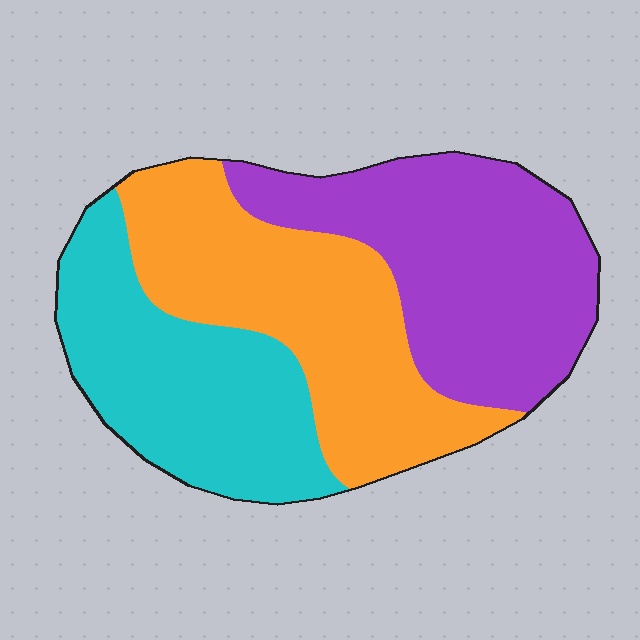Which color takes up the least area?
Cyan, at roughly 30%.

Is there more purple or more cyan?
Purple.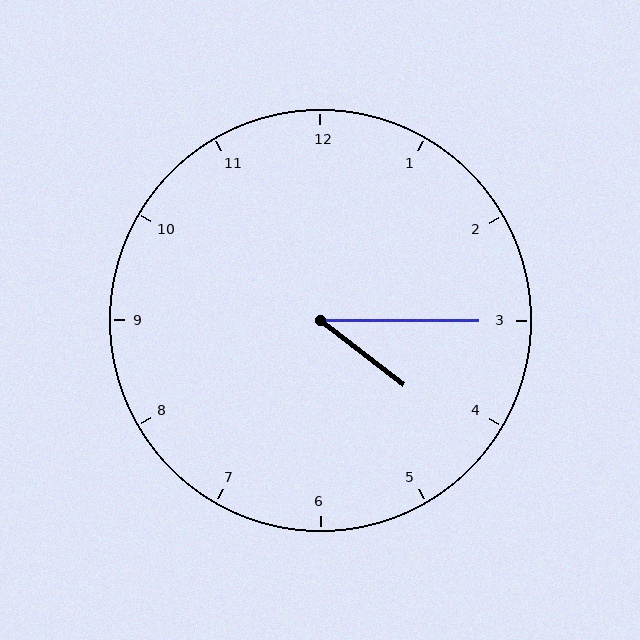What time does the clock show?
4:15.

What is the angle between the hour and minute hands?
Approximately 38 degrees.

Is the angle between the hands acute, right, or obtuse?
It is acute.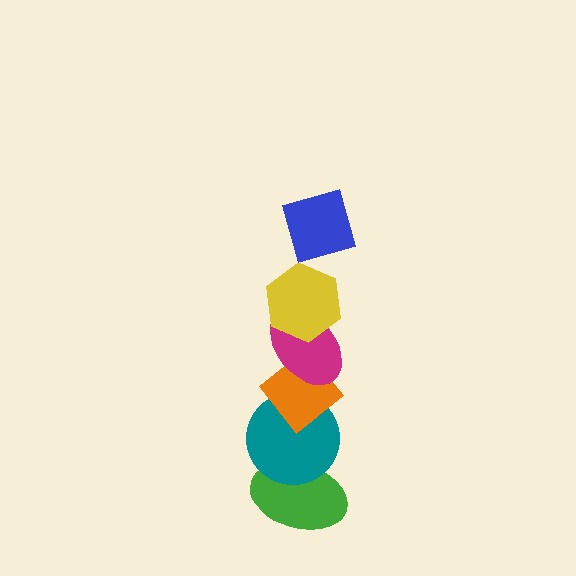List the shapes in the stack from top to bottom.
From top to bottom: the blue diamond, the yellow hexagon, the magenta ellipse, the orange diamond, the teal circle, the green ellipse.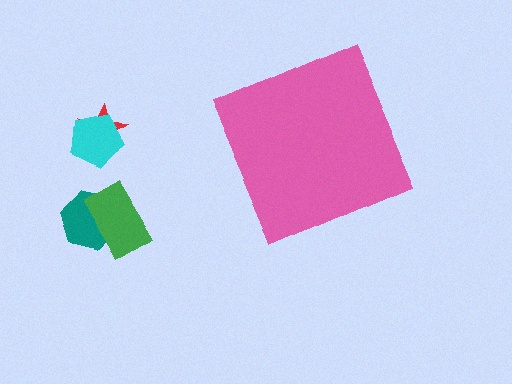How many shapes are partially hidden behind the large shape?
0 shapes are partially hidden.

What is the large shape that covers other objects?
A pink square.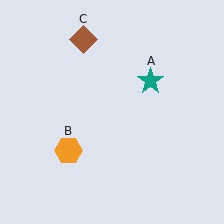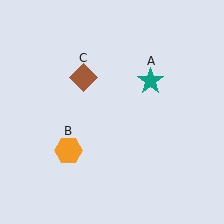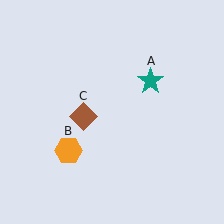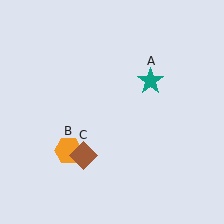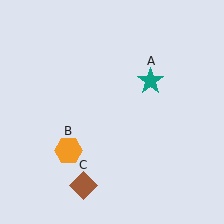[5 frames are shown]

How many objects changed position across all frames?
1 object changed position: brown diamond (object C).